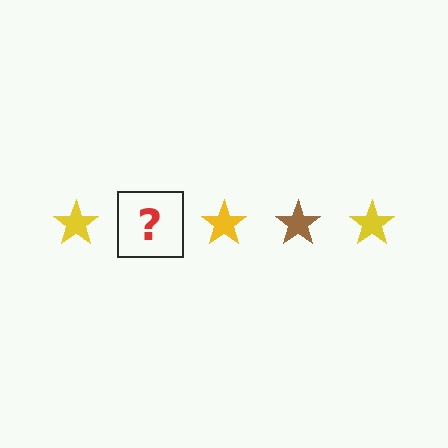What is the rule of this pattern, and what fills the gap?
The rule is that the pattern cycles through yellow, brown stars. The gap should be filled with a brown star.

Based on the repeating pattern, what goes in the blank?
The blank should be a brown star.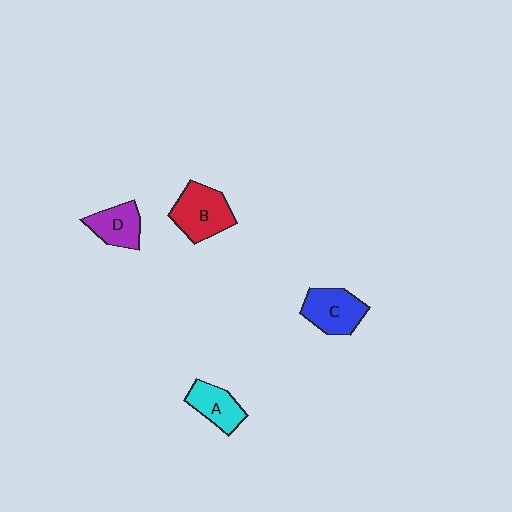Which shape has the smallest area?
Shape D (purple).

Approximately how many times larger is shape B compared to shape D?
Approximately 1.4 times.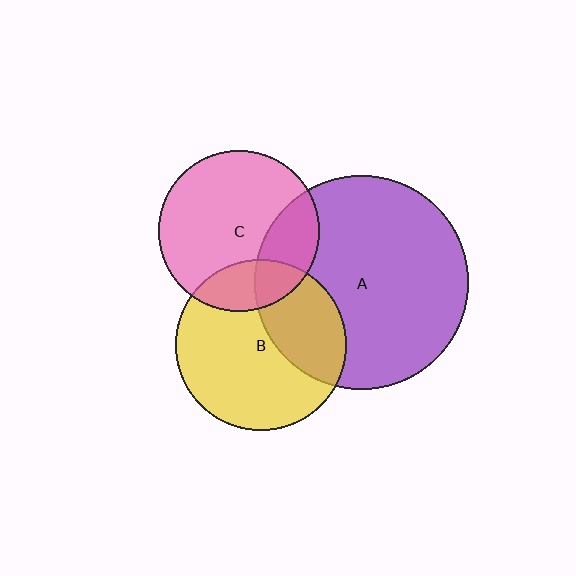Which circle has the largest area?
Circle A (purple).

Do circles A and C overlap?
Yes.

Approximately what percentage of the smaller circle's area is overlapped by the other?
Approximately 25%.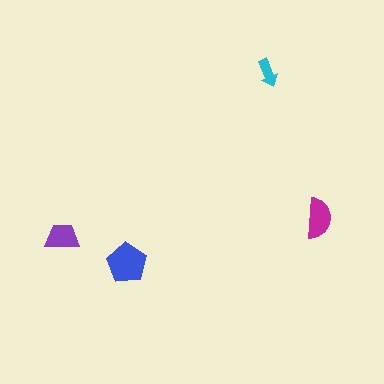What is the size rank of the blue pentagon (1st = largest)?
1st.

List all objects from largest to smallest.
The blue pentagon, the magenta semicircle, the purple trapezoid, the cyan arrow.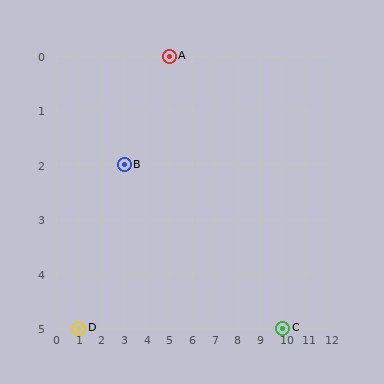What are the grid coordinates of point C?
Point C is at grid coordinates (10, 5).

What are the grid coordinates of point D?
Point D is at grid coordinates (1, 5).